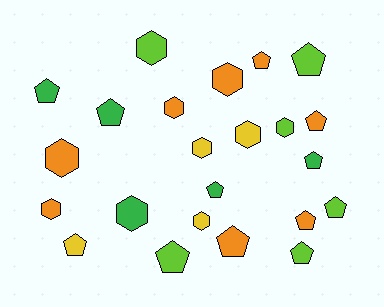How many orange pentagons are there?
There are 4 orange pentagons.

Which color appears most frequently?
Orange, with 8 objects.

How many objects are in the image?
There are 23 objects.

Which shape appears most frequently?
Pentagon, with 13 objects.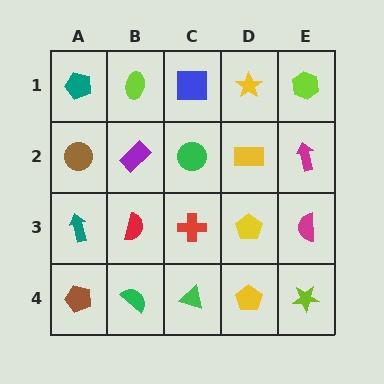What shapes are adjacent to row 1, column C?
A green circle (row 2, column C), a lime ellipse (row 1, column B), a yellow star (row 1, column D).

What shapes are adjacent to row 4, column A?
A teal arrow (row 3, column A), a green semicircle (row 4, column B).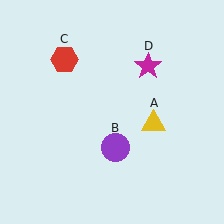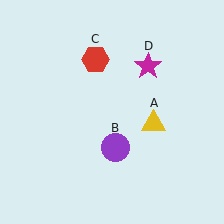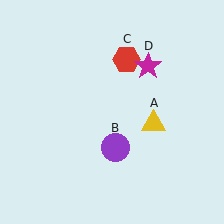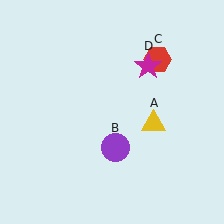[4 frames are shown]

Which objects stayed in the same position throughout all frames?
Yellow triangle (object A) and purple circle (object B) and magenta star (object D) remained stationary.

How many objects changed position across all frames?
1 object changed position: red hexagon (object C).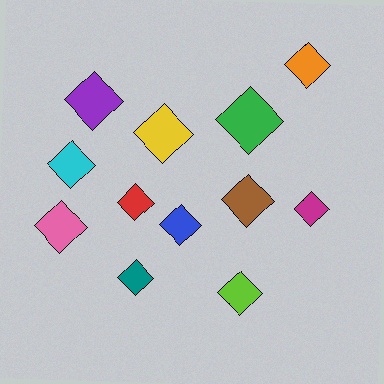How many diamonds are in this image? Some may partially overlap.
There are 12 diamonds.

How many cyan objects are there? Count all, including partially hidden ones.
There is 1 cyan object.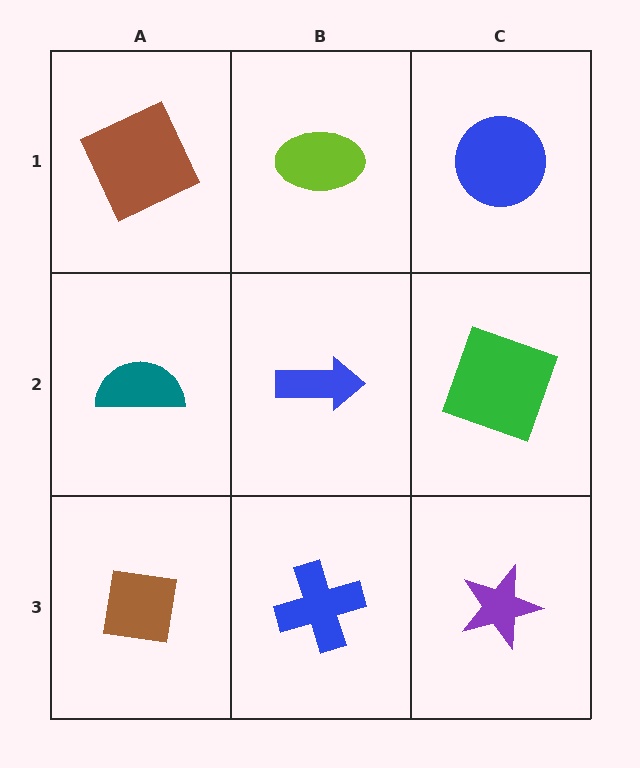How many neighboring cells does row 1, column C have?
2.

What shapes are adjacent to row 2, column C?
A blue circle (row 1, column C), a purple star (row 3, column C), a blue arrow (row 2, column B).